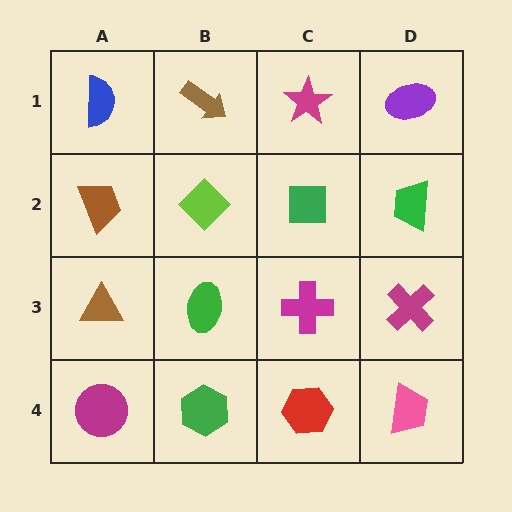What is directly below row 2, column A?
A brown triangle.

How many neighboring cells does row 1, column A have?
2.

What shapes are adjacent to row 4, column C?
A magenta cross (row 3, column C), a green hexagon (row 4, column B), a pink trapezoid (row 4, column D).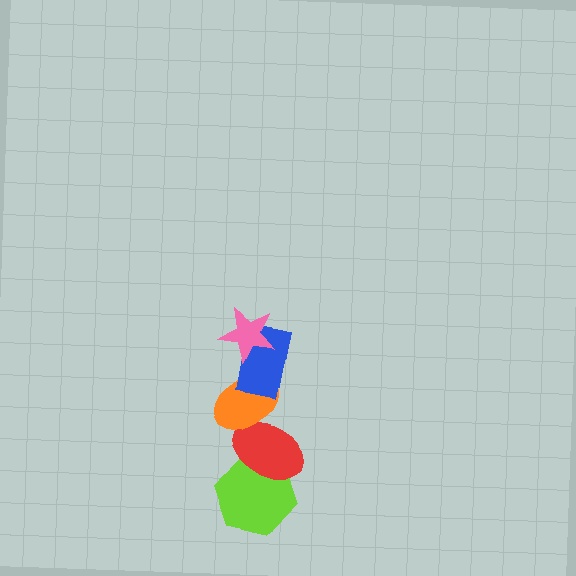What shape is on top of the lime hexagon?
The red ellipse is on top of the lime hexagon.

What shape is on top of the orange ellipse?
The blue rectangle is on top of the orange ellipse.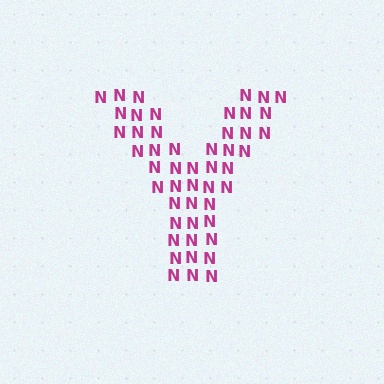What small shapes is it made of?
It is made of small letter N's.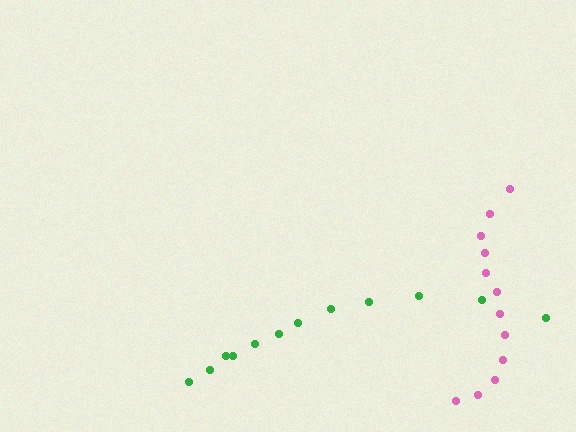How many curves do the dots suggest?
There are 2 distinct paths.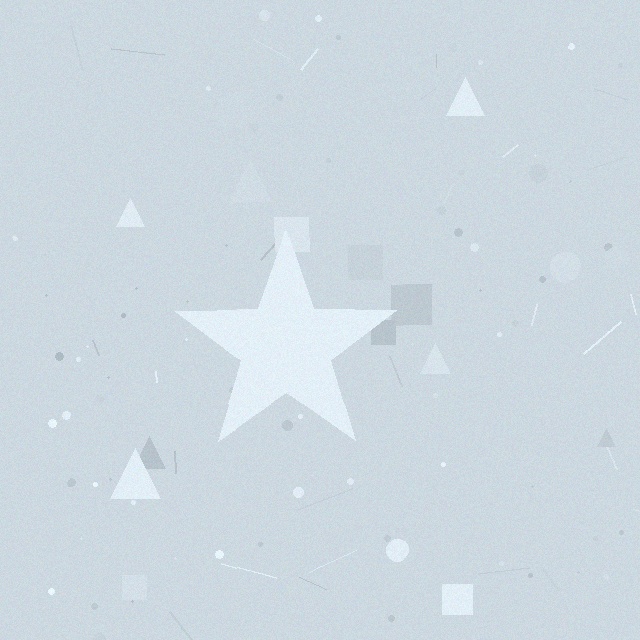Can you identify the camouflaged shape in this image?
The camouflaged shape is a star.